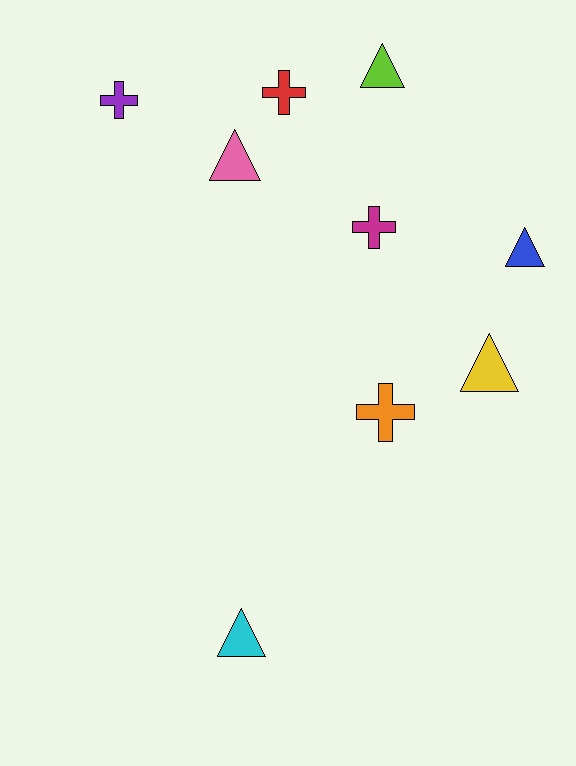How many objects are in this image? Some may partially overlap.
There are 9 objects.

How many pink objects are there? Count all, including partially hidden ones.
There is 1 pink object.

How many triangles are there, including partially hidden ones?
There are 5 triangles.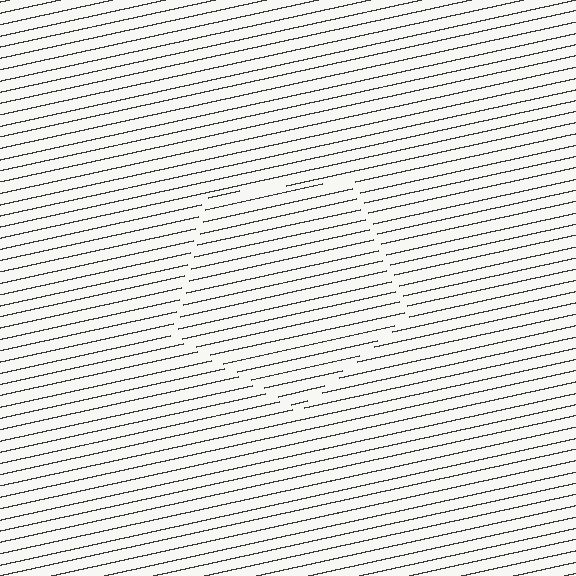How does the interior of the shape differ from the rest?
The interior of the shape contains the same grating, shifted by half a period — the contour is defined by the phase discontinuity where line-ends from the inner and outer gratings abut.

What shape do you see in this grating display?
An illusory pentagon. The interior of the shape contains the same grating, shifted by half a period — the contour is defined by the phase discontinuity where line-ends from the inner and outer gratings abut.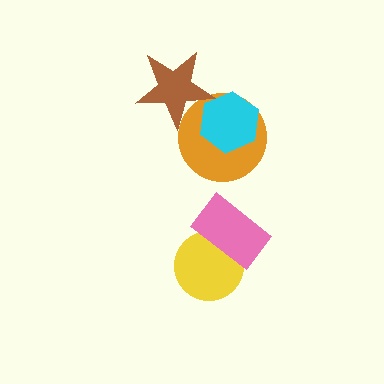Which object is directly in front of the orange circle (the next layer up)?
The brown star is directly in front of the orange circle.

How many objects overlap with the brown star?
2 objects overlap with the brown star.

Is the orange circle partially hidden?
Yes, it is partially covered by another shape.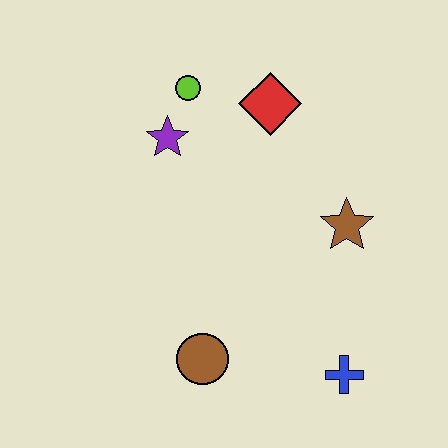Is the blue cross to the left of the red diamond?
No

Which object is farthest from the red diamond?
The blue cross is farthest from the red diamond.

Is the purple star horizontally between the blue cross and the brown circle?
No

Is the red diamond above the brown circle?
Yes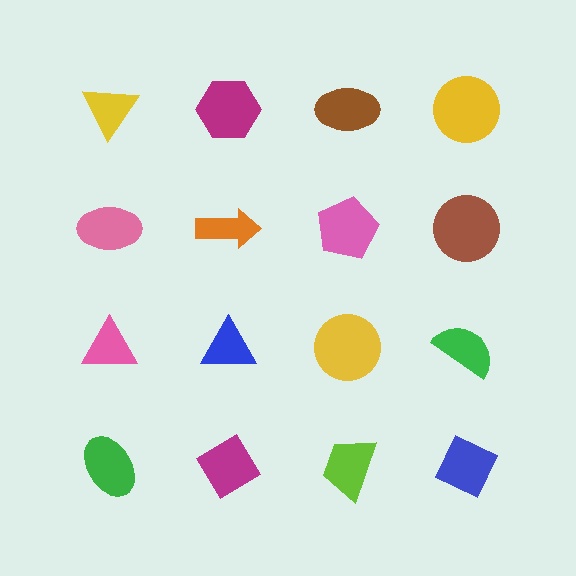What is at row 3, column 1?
A pink triangle.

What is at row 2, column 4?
A brown circle.